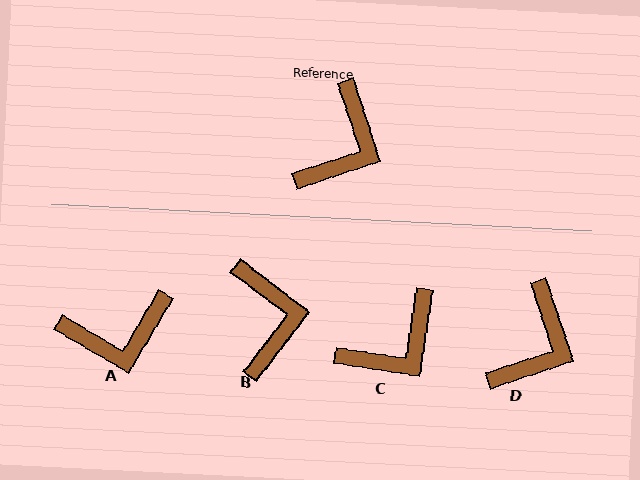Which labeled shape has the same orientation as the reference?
D.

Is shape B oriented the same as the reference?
No, it is off by about 34 degrees.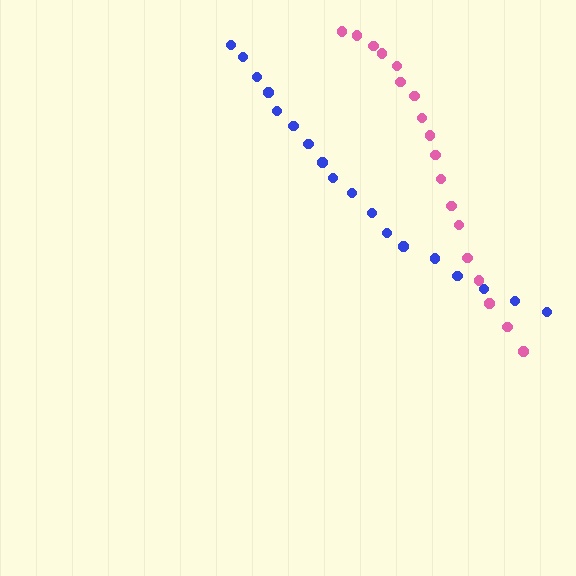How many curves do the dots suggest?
There are 2 distinct paths.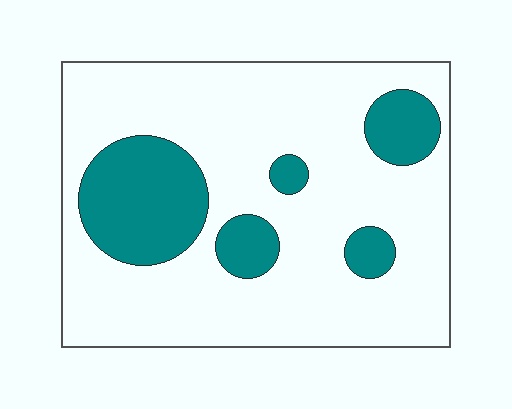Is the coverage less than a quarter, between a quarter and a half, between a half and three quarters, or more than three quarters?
Less than a quarter.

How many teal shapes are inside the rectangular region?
5.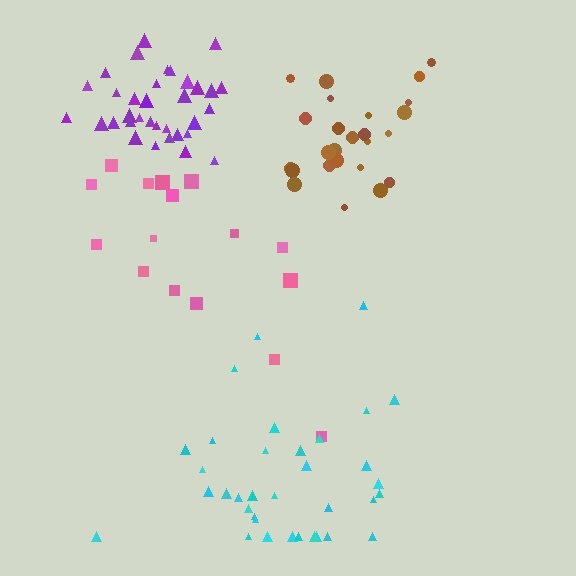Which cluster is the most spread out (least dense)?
Pink.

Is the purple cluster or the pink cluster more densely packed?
Purple.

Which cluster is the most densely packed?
Purple.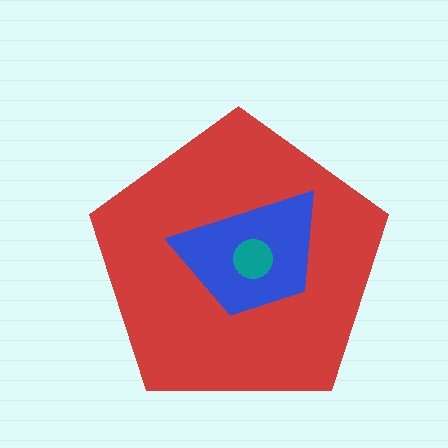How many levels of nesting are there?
3.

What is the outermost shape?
The red pentagon.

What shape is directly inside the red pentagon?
The blue trapezoid.